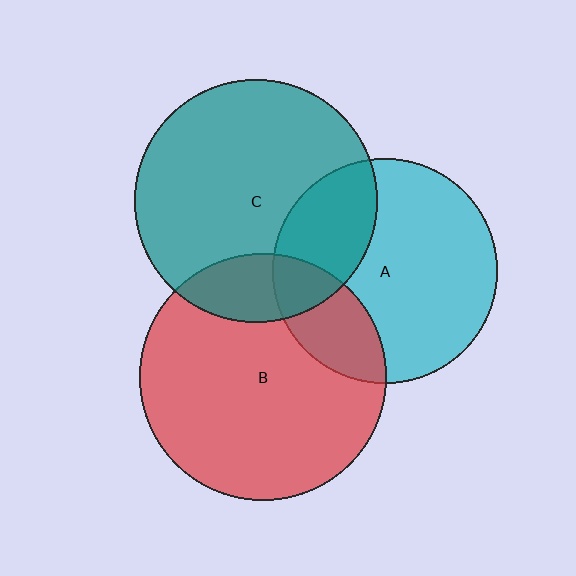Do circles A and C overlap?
Yes.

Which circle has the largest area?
Circle B (red).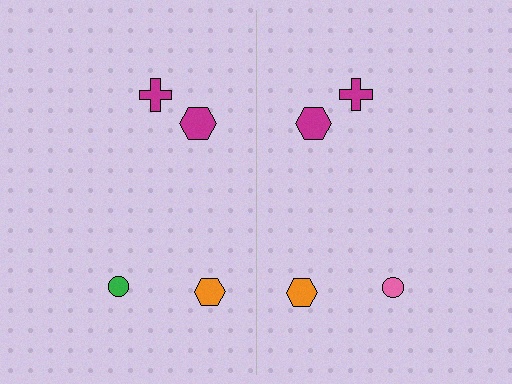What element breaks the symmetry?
The pink circle on the right side breaks the symmetry — its mirror counterpart is green.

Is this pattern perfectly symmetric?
No, the pattern is not perfectly symmetric. The pink circle on the right side breaks the symmetry — its mirror counterpart is green.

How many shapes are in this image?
There are 8 shapes in this image.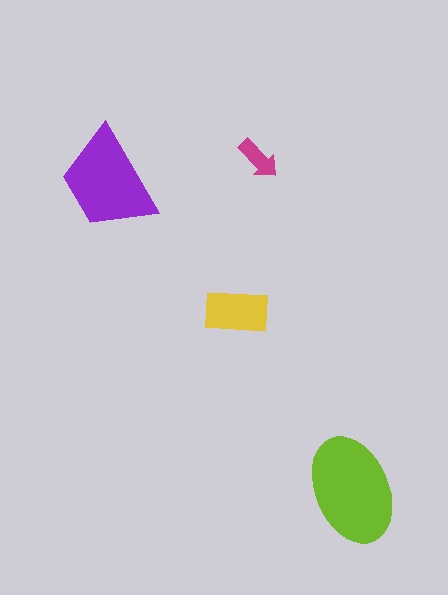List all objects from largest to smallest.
The lime ellipse, the purple trapezoid, the yellow rectangle, the magenta arrow.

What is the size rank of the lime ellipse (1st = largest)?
1st.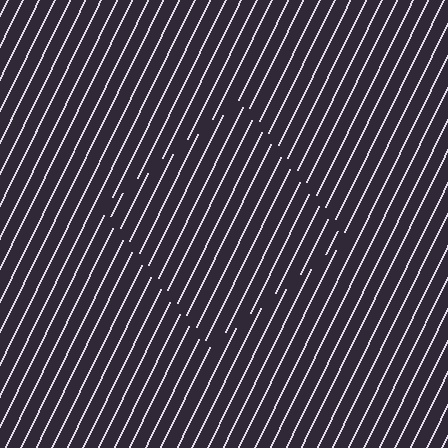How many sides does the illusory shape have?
4 sides — the line-ends trace a square.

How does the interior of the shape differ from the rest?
The interior of the shape contains the same grating, shifted by half a period — the contour is defined by the phase discontinuity where line-ends from the inner and outer gratings abut.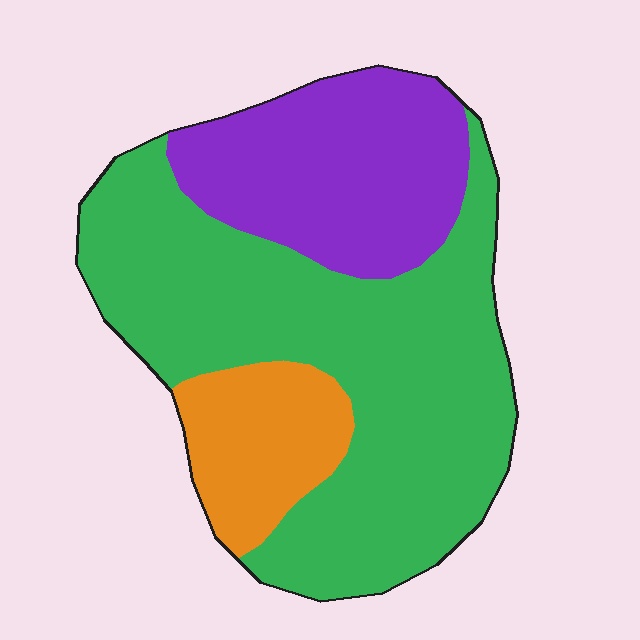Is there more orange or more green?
Green.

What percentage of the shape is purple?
Purple covers around 25% of the shape.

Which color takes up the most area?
Green, at roughly 60%.